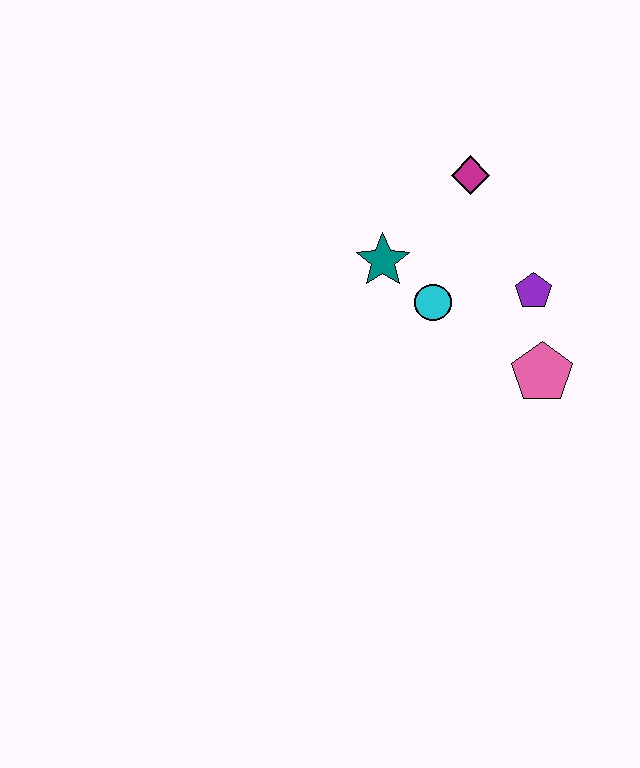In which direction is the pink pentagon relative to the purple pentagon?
The pink pentagon is below the purple pentagon.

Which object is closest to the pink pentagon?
The purple pentagon is closest to the pink pentagon.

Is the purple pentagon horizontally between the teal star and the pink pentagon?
Yes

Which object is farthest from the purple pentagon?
The teal star is farthest from the purple pentagon.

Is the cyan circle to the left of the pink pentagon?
Yes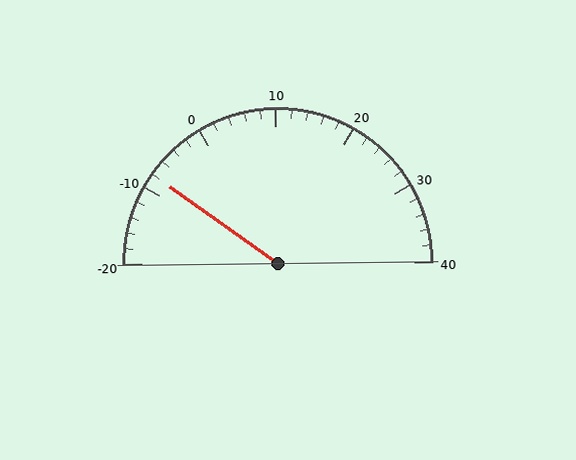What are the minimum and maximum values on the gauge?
The gauge ranges from -20 to 40.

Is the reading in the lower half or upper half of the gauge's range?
The reading is in the lower half of the range (-20 to 40).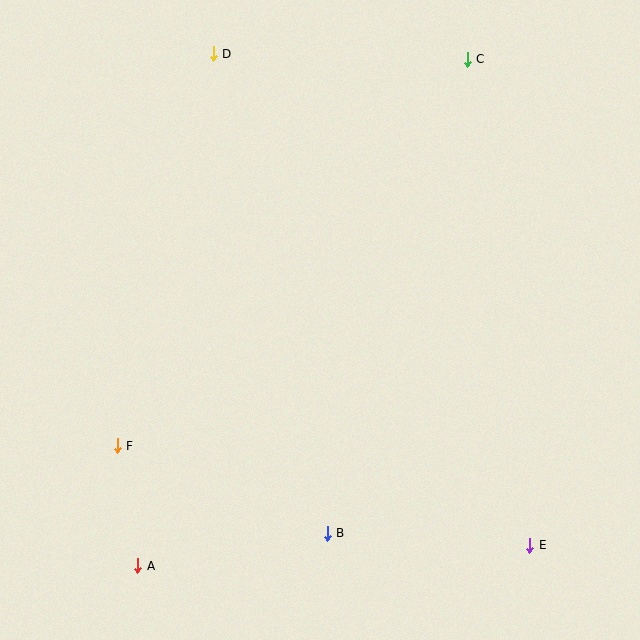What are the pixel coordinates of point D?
Point D is at (213, 54).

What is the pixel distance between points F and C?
The distance between F and C is 521 pixels.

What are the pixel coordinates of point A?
Point A is at (138, 566).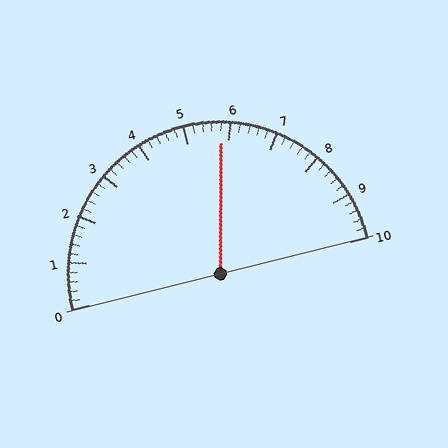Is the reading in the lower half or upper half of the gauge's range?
The reading is in the upper half of the range (0 to 10).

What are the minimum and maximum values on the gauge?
The gauge ranges from 0 to 10.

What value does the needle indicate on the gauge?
The needle indicates approximately 5.8.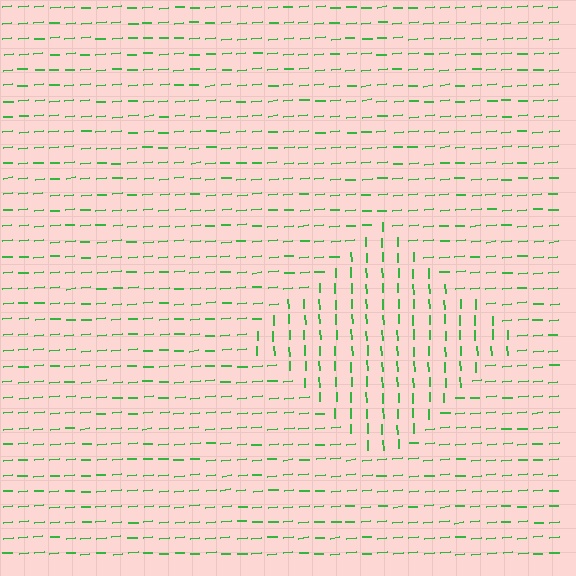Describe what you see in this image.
The image is filled with small green line segments. A diamond region in the image has lines oriented differently from the surrounding lines, creating a visible texture boundary.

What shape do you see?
I see a diamond.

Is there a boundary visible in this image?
Yes, there is a texture boundary formed by a change in line orientation.